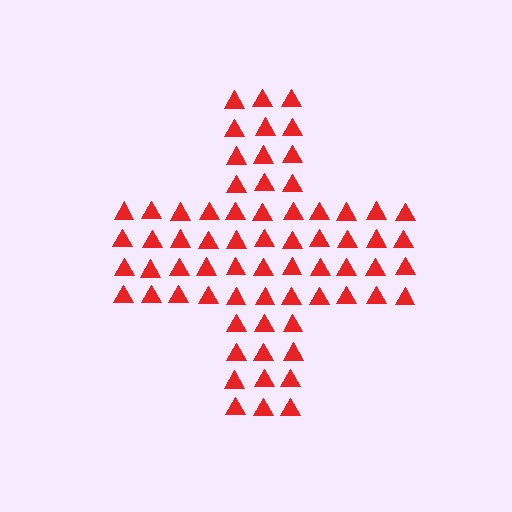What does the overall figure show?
The overall figure shows a cross.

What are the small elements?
The small elements are triangles.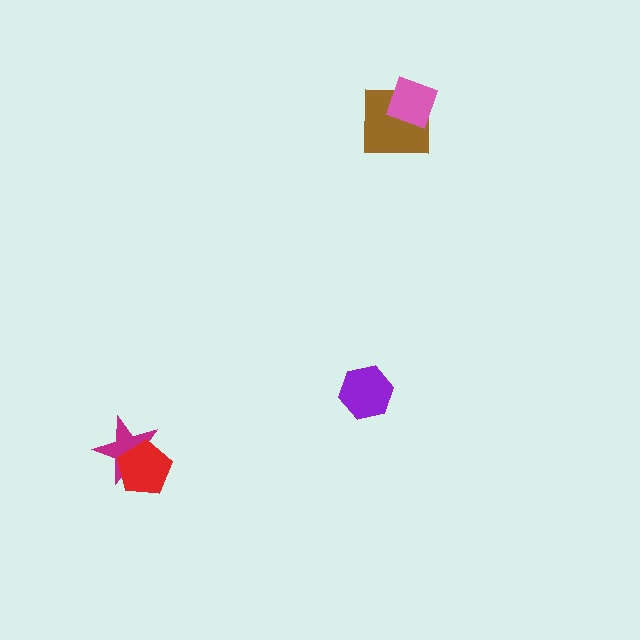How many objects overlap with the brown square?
1 object overlaps with the brown square.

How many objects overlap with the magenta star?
1 object overlaps with the magenta star.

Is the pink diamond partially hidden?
No, no other shape covers it.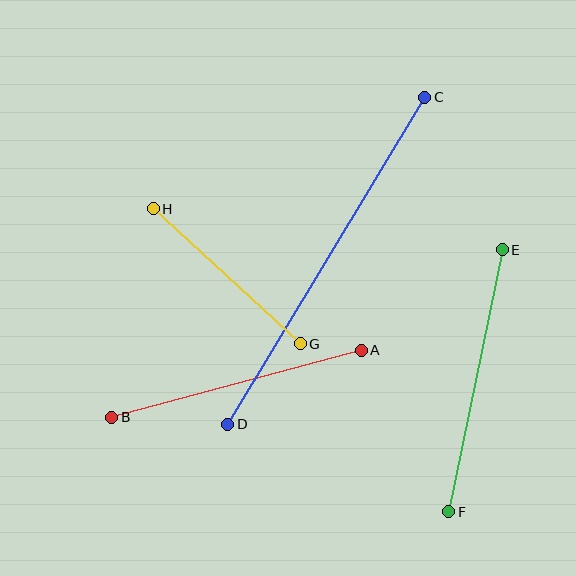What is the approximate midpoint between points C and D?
The midpoint is at approximately (326, 261) pixels.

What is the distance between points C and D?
The distance is approximately 382 pixels.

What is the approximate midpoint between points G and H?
The midpoint is at approximately (227, 276) pixels.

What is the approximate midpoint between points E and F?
The midpoint is at approximately (476, 381) pixels.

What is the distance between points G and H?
The distance is approximately 199 pixels.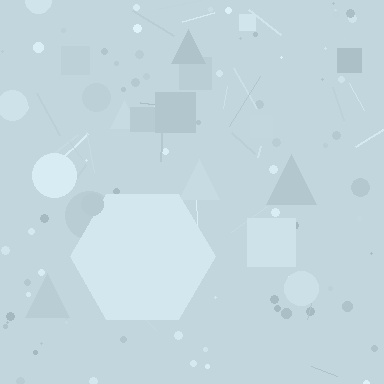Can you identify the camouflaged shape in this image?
The camouflaged shape is a hexagon.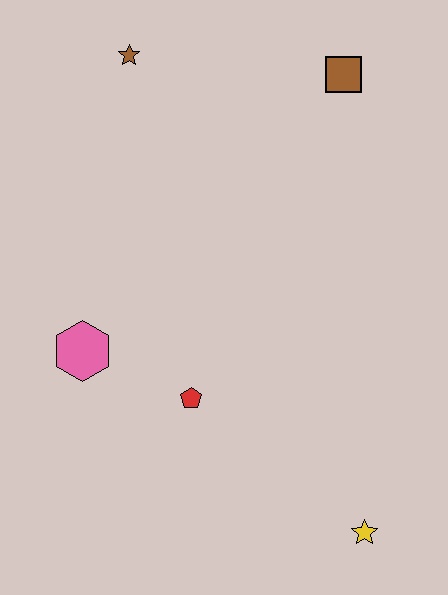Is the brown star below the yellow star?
No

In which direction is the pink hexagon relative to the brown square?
The pink hexagon is below the brown square.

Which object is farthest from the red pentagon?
The brown square is farthest from the red pentagon.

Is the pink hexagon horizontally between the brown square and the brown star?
No